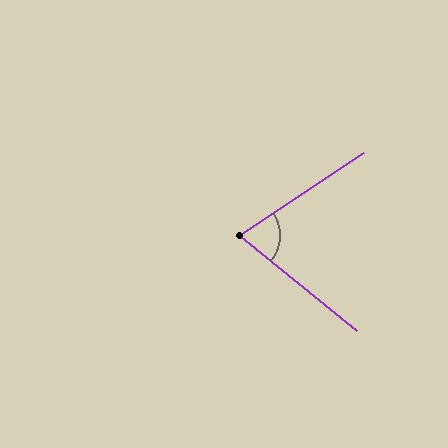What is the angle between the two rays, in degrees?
Approximately 72 degrees.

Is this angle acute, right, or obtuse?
It is acute.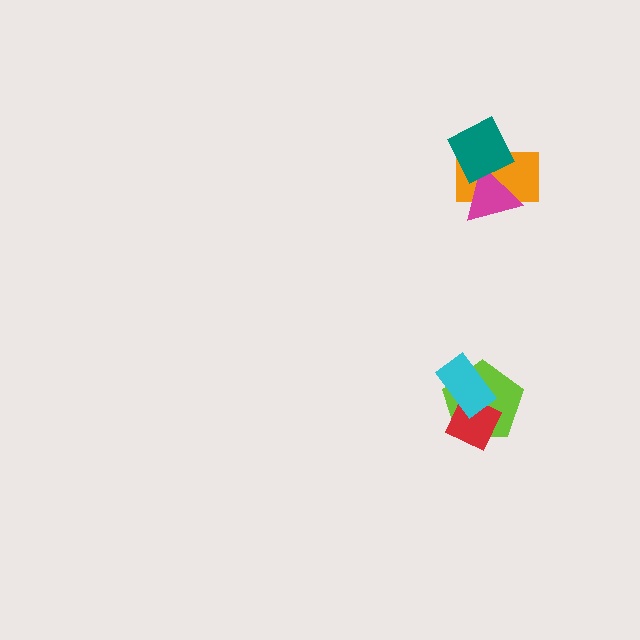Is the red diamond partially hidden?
Yes, it is partially covered by another shape.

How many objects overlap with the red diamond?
2 objects overlap with the red diamond.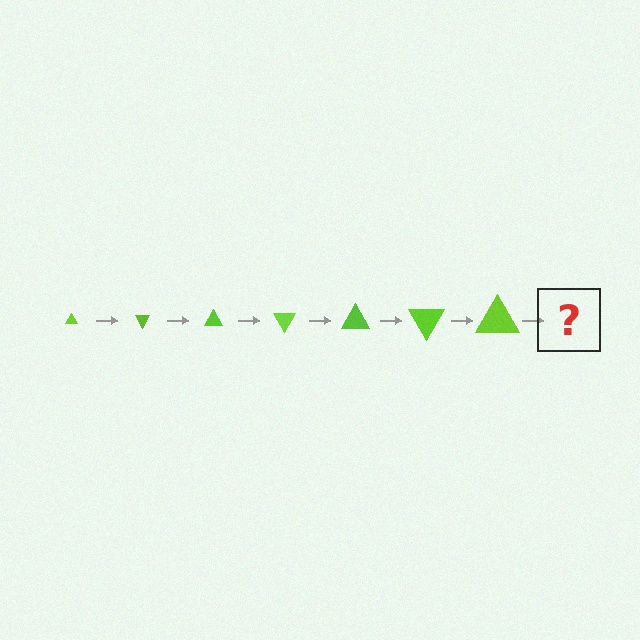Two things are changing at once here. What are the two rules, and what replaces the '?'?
The two rules are that the triangle grows larger each step and it rotates 60 degrees each step. The '?' should be a triangle, larger than the previous one and rotated 420 degrees from the start.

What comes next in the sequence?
The next element should be a triangle, larger than the previous one and rotated 420 degrees from the start.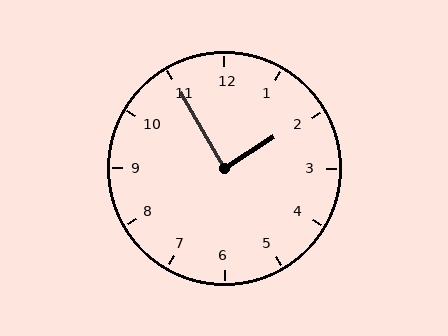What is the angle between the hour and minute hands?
Approximately 88 degrees.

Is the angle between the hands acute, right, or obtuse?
It is right.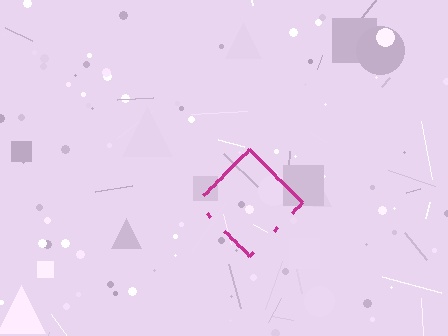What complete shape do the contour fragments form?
The contour fragments form a diamond.